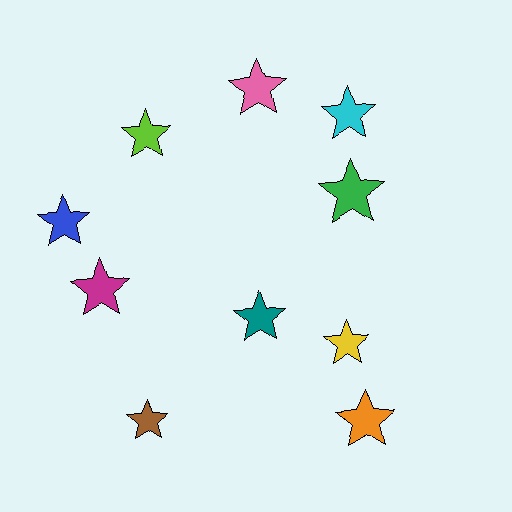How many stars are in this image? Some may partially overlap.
There are 10 stars.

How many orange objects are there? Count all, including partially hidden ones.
There is 1 orange object.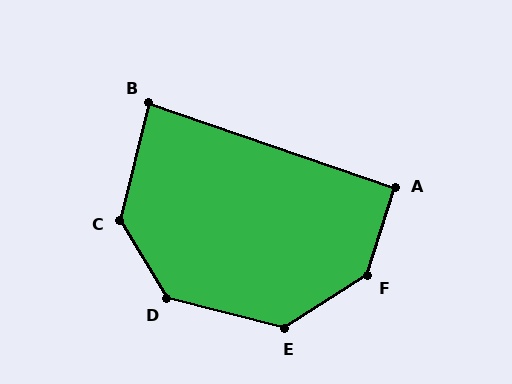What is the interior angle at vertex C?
Approximately 135 degrees (obtuse).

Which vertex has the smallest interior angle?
B, at approximately 85 degrees.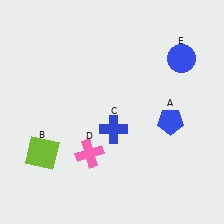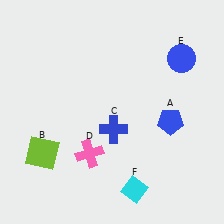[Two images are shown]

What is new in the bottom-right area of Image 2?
A cyan diamond (F) was added in the bottom-right area of Image 2.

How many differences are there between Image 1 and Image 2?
There is 1 difference between the two images.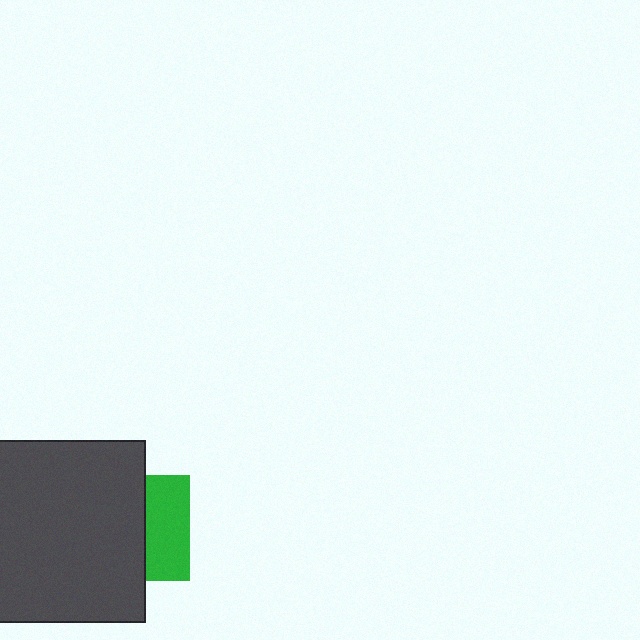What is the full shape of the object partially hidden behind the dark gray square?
The partially hidden object is a green square.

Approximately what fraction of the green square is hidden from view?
Roughly 58% of the green square is hidden behind the dark gray square.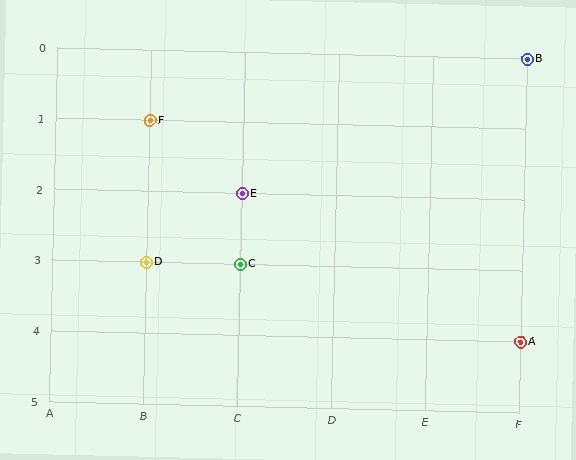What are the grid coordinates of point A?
Point A is at grid coordinates (F, 4).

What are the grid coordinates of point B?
Point B is at grid coordinates (F, 0).